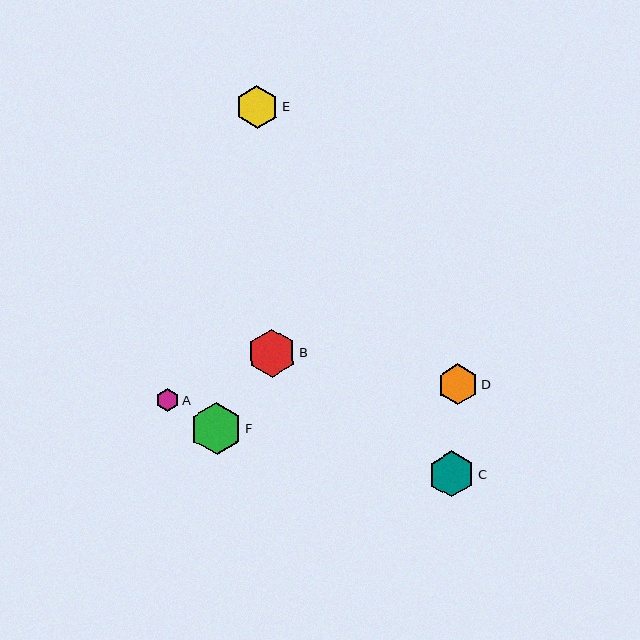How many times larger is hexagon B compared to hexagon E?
Hexagon B is approximately 1.1 times the size of hexagon E.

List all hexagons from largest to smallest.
From largest to smallest: F, B, C, E, D, A.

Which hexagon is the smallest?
Hexagon A is the smallest with a size of approximately 23 pixels.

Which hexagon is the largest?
Hexagon F is the largest with a size of approximately 52 pixels.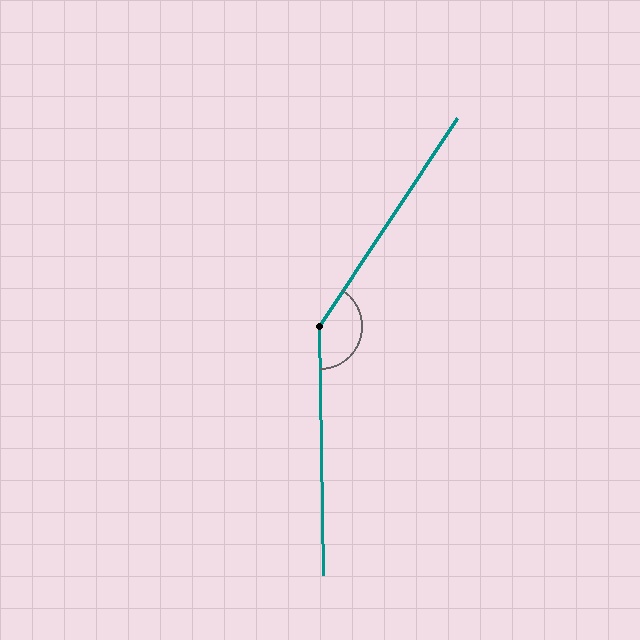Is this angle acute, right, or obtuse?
It is obtuse.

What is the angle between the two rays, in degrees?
Approximately 146 degrees.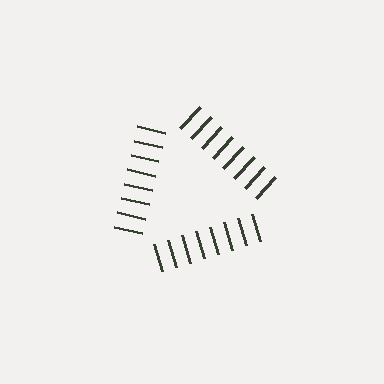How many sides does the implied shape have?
3 sides — the line-ends trace a triangle.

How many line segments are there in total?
24 — 8 along each of the 3 edges.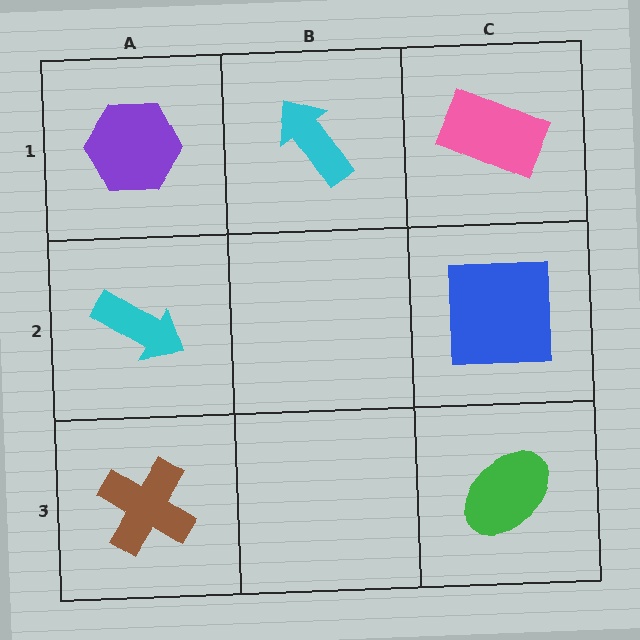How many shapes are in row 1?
3 shapes.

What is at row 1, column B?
A cyan arrow.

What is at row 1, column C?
A pink rectangle.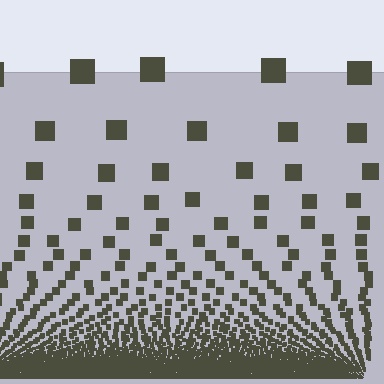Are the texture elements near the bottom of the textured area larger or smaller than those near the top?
Smaller. The gradient is inverted — elements near the bottom are smaller and denser.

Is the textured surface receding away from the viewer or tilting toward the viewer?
The surface appears to tilt toward the viewer. Texture elements get larger and sparser toward the top.